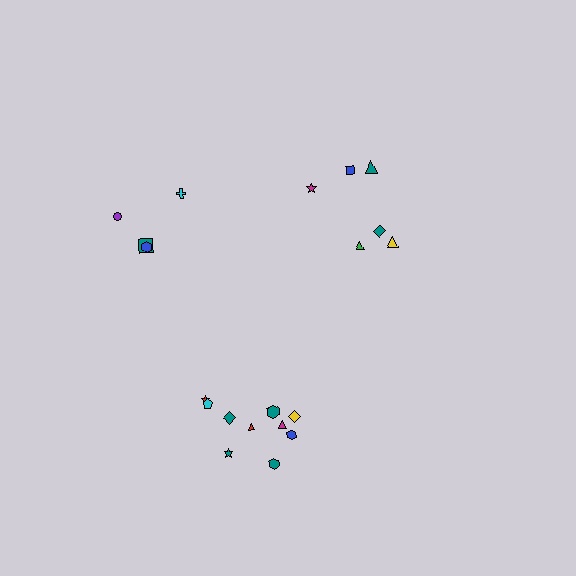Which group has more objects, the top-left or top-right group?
The top-right group.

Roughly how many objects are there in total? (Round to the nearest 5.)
Roughly 20 objects in total.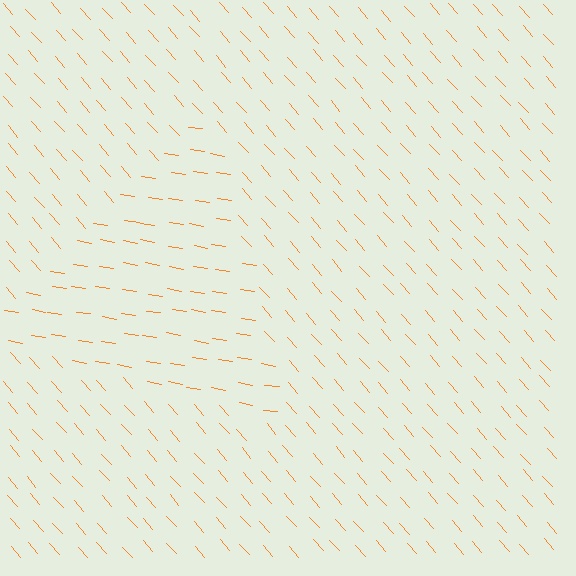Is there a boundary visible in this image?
Yes, there is a texture boundary formed by a change in line orientation.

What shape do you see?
I see a triangle.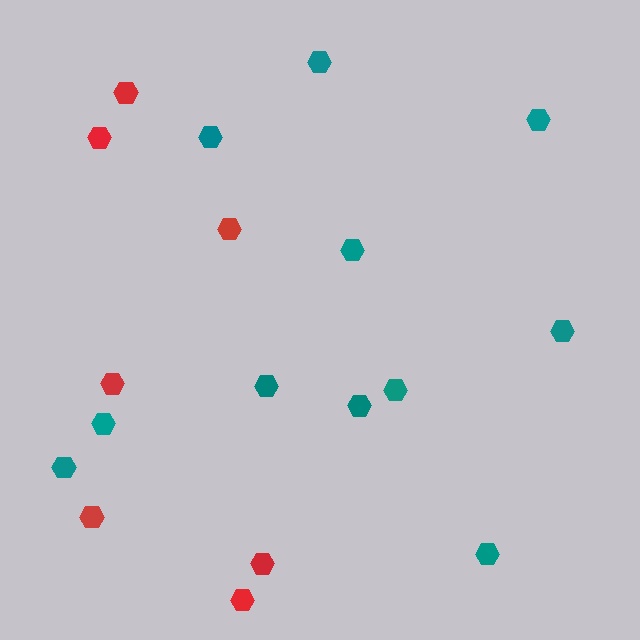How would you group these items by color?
There are 2 groups: one group of red hexagons (7) and one group of teal hexagons (11).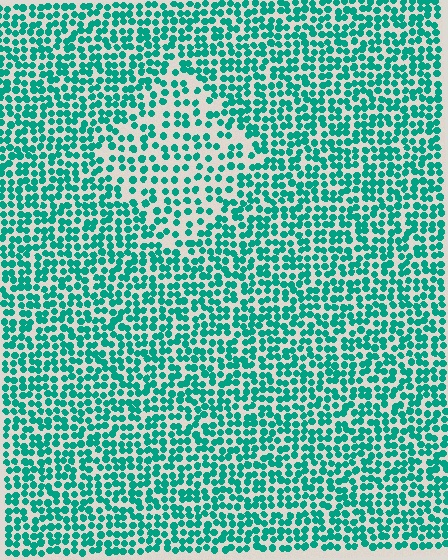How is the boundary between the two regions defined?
The boundary is defined by a change in element density (approximately 1.7x ratio). All elements are the same color, size, and shape.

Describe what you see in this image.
The image contains small teal elements arranged at two different densities. A diamond-shaped region is visible where the elements are less densely packed than the surrounding area.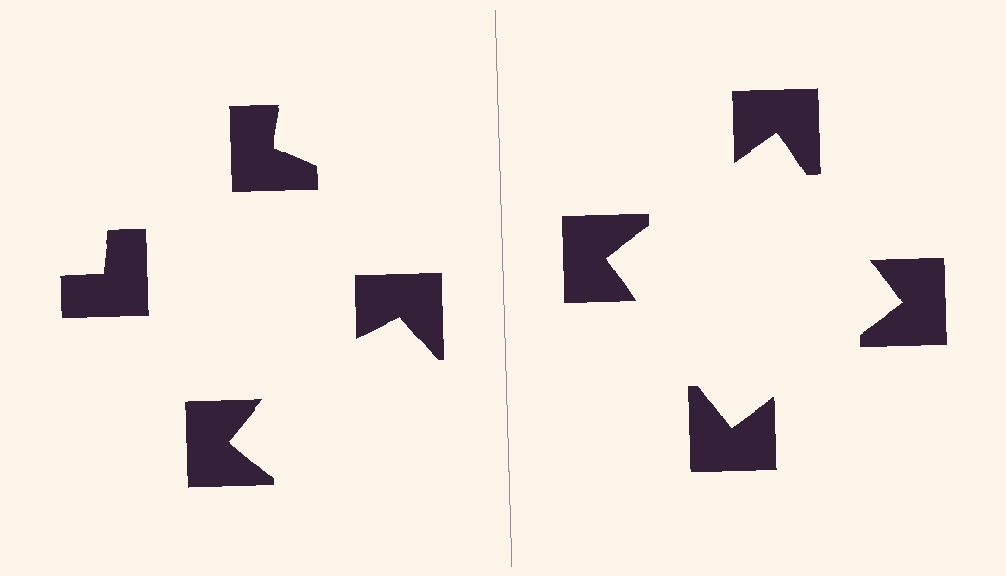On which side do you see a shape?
An illusory square appears on the right side. On the left side the wedge cuts are rotated, so no coherent shape forms.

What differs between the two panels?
The notched squares are positioned identically on both sides; only the wedge orientations differ. On the right they align to a square; on the left they are misaligned.